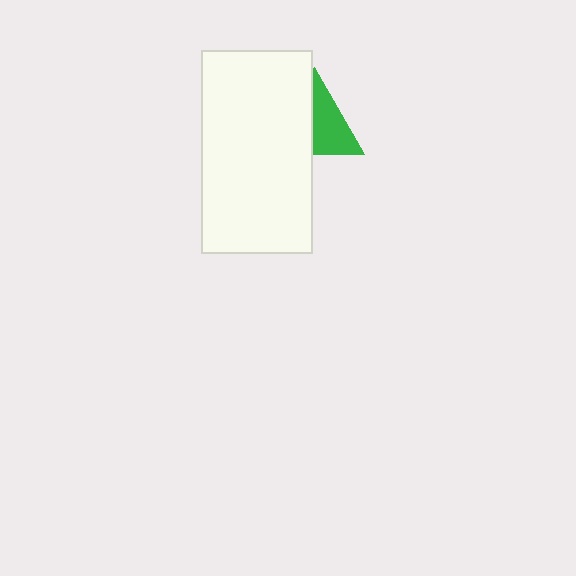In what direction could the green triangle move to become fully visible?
The green triangle could move right. That would shift it out from behind the white rectangle entirely.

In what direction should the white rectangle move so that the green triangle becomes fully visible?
The white rectangle should move left. That is the shortest direction to clear the overlap and leave the green triangle fully visible.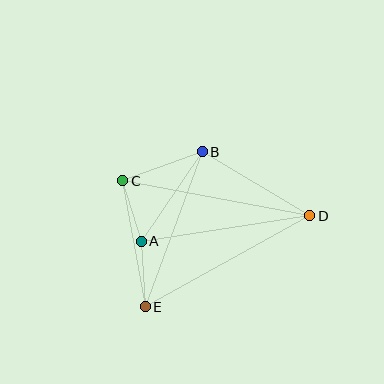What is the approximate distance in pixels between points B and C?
The distance between B and C is approximately 85 pixels.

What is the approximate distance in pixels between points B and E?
The distance between B and E is approximately 165 pixels.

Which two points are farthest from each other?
Points C and D are farthest from each other.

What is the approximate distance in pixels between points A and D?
The distance between A and D is approximately 171 pixels.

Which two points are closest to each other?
Points A and C are closest to each other.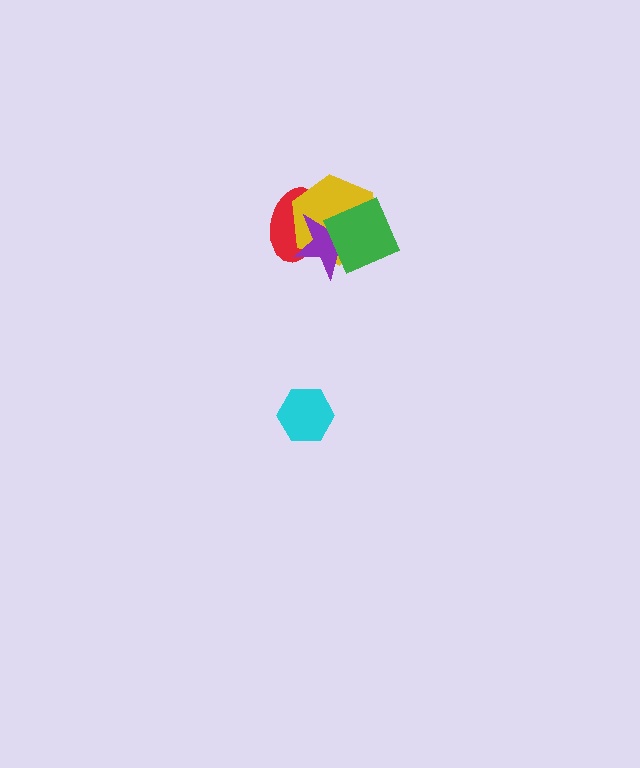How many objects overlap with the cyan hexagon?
0 objects overlap with the cyan hexagon.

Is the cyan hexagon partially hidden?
No, no other shape covers it.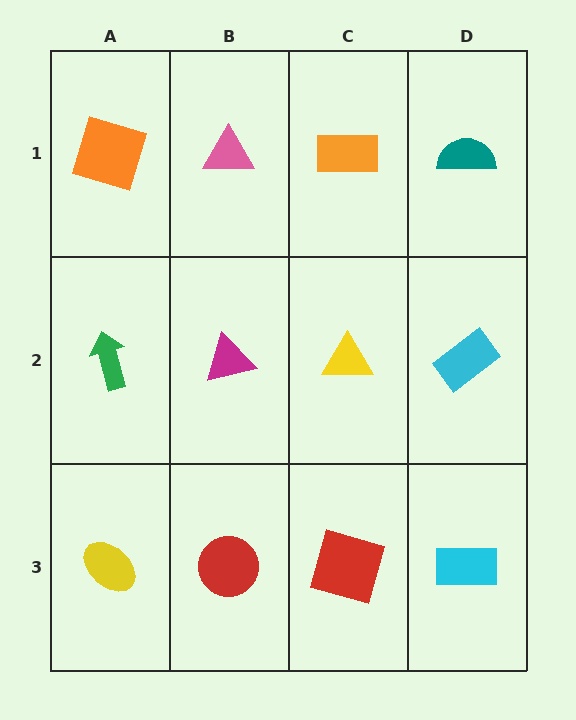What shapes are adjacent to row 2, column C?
An orange rectangle (row 1, column C), a red square (row 3, column C), a magenta triangle (row 2, column B), a cyan rectangle (row 2, column D).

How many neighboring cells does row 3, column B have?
3.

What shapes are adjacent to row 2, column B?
A pink triangle (row 1, column B), a red circle (row 3, column B), a green arrow (row 2, column A), a yellow triangle (row 2, column C).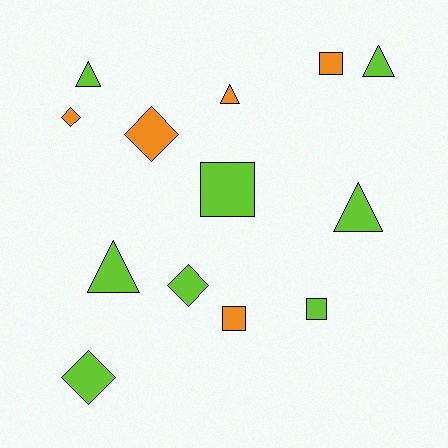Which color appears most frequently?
Lime, with 8 objects.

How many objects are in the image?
There are 13 objects.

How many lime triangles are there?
There are 4 lime triangles.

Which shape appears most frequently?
Triangle, with 5 objects.